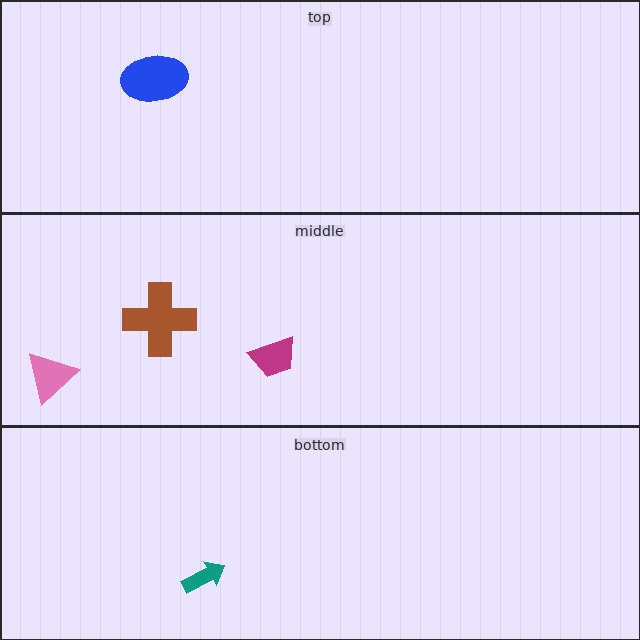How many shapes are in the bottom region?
1.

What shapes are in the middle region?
The magenta trapezoid, the brown cross, the pink triangle.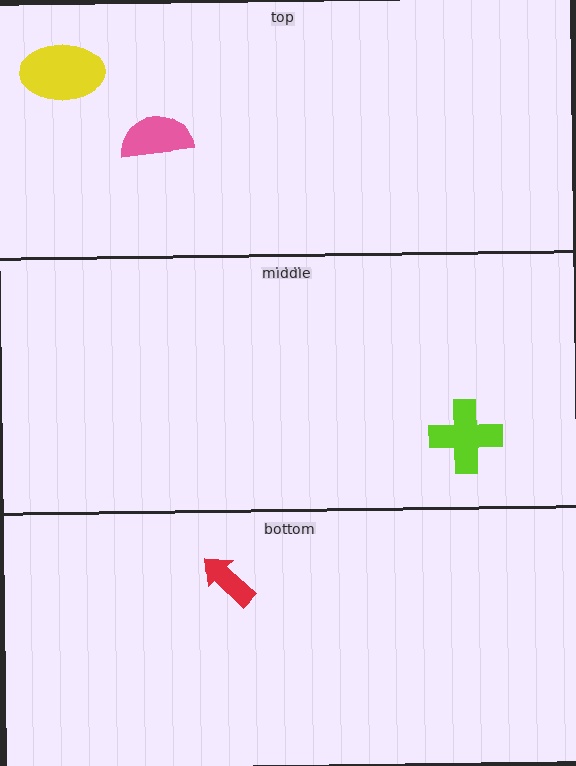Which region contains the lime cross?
The middle region.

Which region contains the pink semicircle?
The top region.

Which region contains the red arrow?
The bottom region.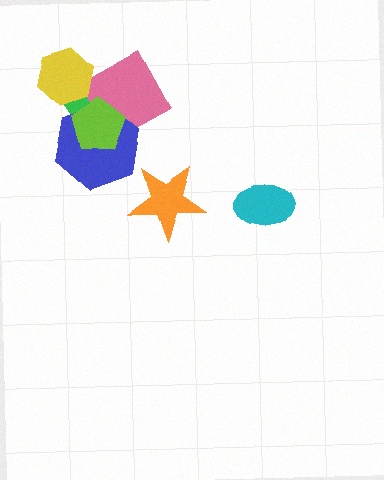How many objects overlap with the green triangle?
4 objects overlap with the green triangle.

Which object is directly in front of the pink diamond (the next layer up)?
The yellow hexagon is directly in front of the pink diamond.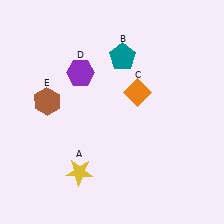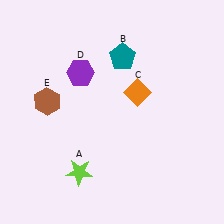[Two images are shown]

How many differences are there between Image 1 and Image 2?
There is 1 difference between the two images.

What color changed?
The star (A) changed from yellow in Image 1 to lime in Image 2.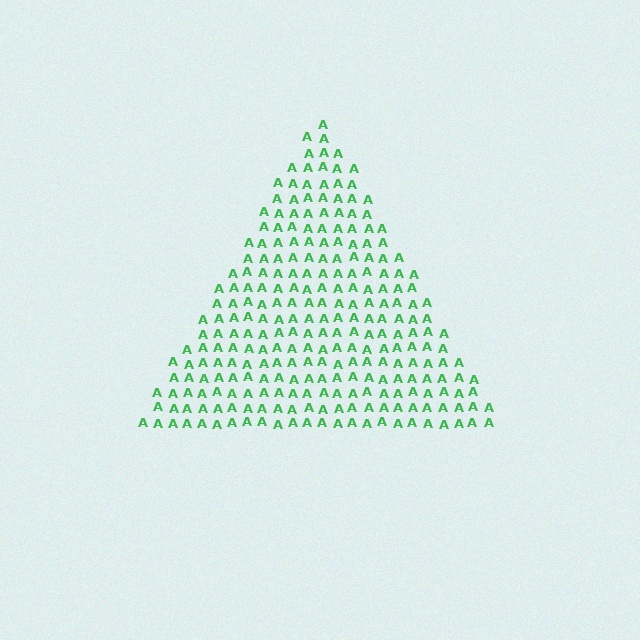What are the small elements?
The small elements are letter A's.